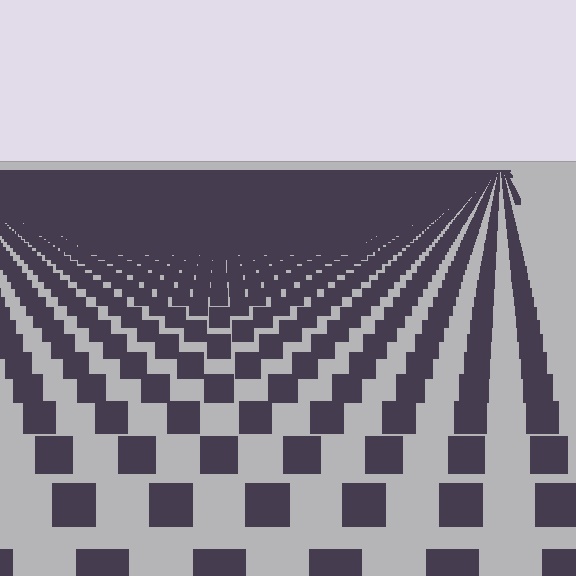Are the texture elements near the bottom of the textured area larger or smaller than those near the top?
Larger. Near the bottom, elements are closer to the viewer and appear at a bigger on-screen size.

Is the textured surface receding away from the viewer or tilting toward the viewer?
The surface is receding away from the viewer. Texture elements get smaller and denser toward the top.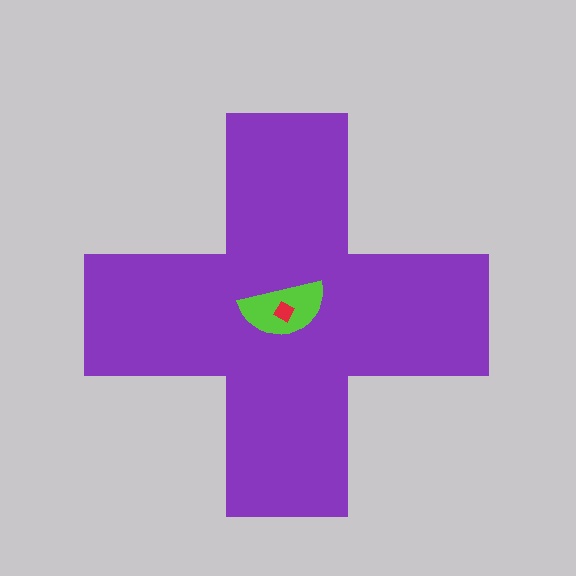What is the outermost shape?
The purple cross.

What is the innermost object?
The red diamond.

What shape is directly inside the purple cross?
The lime semicircle.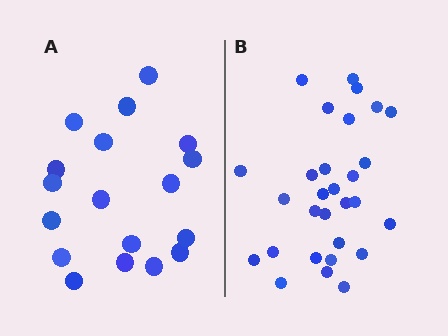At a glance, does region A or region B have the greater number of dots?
Region B (the right region) has more dots.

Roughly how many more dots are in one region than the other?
Region B has roughly 12 or so more dots than region A.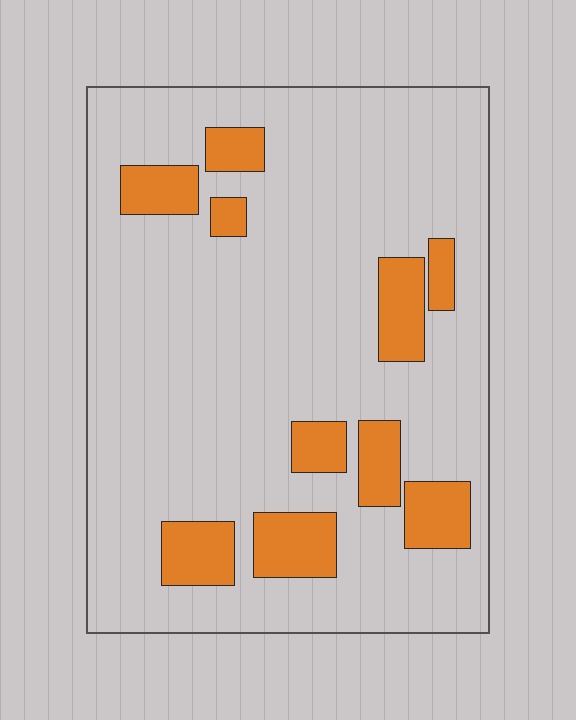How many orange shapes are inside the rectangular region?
10.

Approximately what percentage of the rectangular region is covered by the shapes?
Approximately 15%.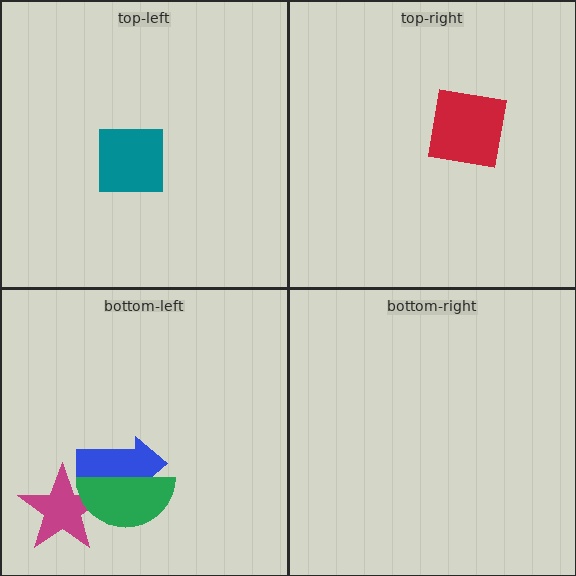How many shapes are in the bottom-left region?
3.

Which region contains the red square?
The top-right region.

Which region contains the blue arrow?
The bottom-left region.